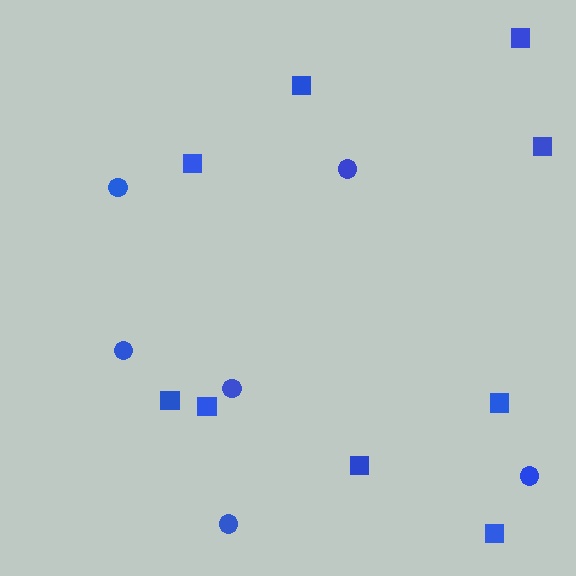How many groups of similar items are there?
There are 2 groups: one group of circles (6) and one group of squares (9).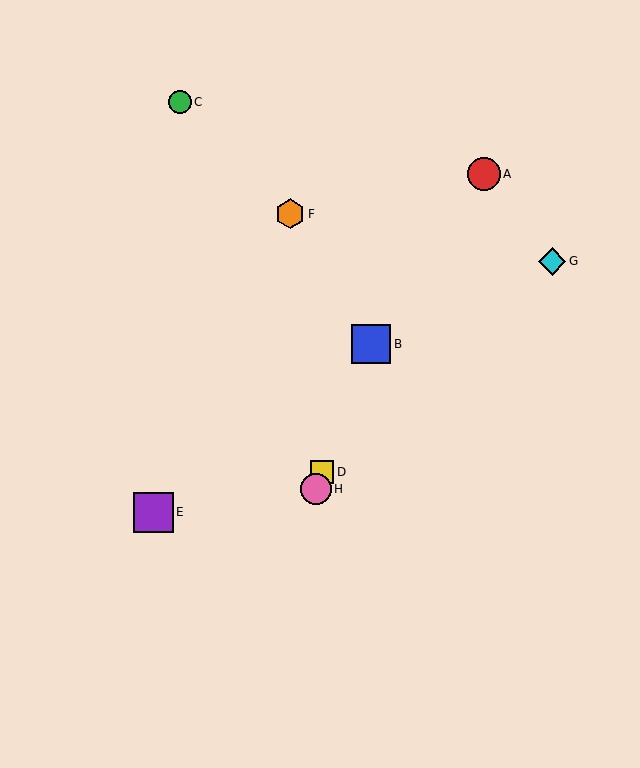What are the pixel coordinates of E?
Object E is at (153, 512).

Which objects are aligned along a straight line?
Objects B, D, H are aligned along a straight line.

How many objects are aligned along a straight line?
3 objects (B, D, H) are aligned along a straight line.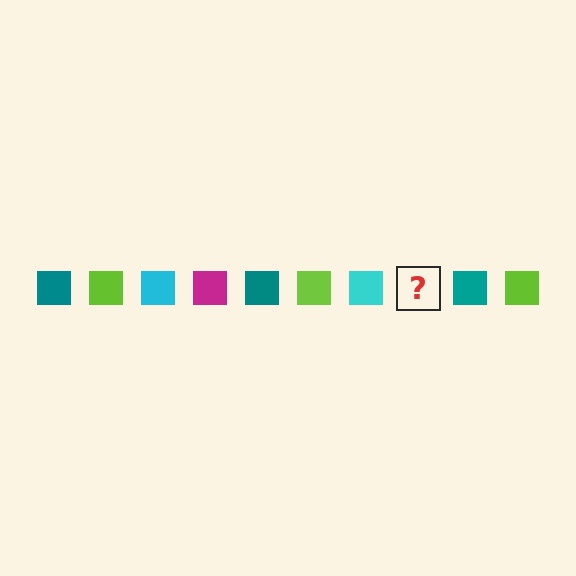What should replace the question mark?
The question mark should be replaced with a magenta square.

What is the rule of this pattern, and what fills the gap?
The rule is that the pattern cycles through teal, lime, cyan, magenta squares. The gap should be filled with a magenta square.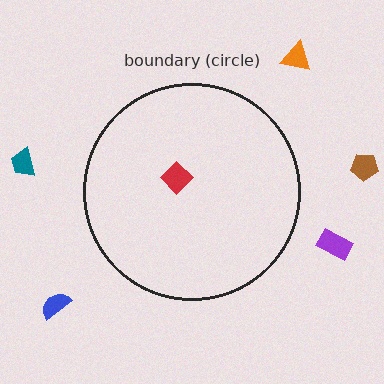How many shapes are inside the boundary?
1 inside, 5 outside.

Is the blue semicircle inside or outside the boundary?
Outside.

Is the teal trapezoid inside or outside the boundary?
Outside.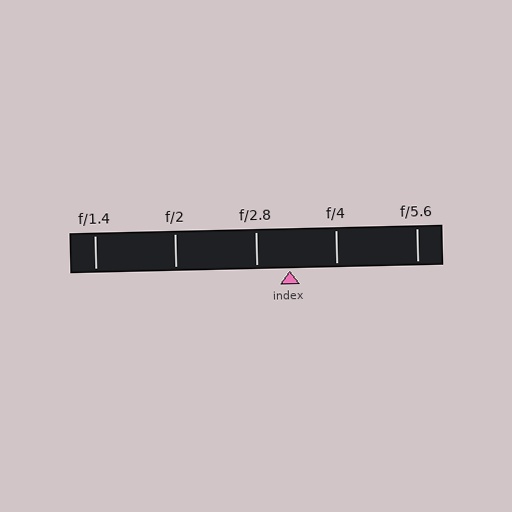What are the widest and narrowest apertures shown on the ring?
The widest aperture shown is f/1.4 and the narrowest is f/5.6.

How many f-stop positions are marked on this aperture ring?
There are 5 f-stop positions marked.